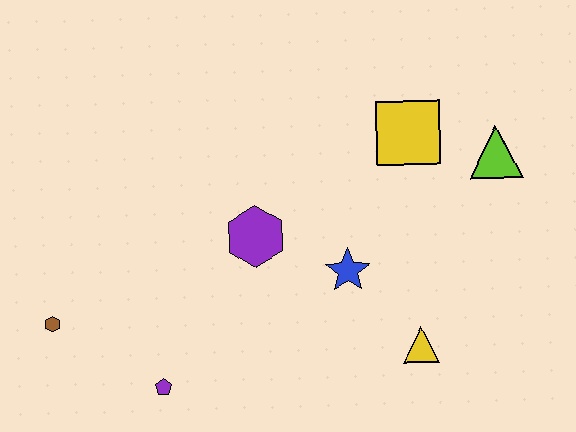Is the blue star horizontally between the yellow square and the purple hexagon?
Yes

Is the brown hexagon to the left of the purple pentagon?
Yes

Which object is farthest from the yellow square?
The brown hexagon is farthest from the yellow square.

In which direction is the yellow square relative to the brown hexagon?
The yellow square is to the right of the brown hexagon.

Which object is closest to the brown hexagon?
The purple pentagon is closest to the brown hexagon.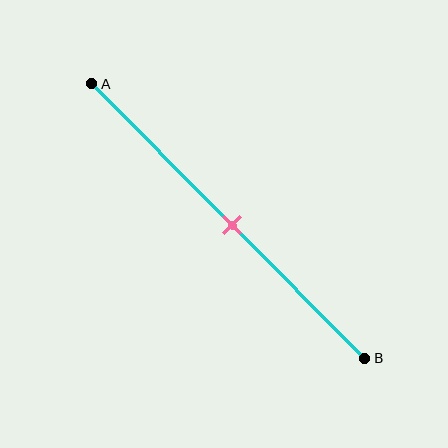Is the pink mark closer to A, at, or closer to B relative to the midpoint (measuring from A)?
The pink mark is approximately at the midpoint of segment AB.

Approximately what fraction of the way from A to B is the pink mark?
The pink mark is approximately 50% of the way from A to B.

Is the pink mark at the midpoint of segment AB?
Yes, the mark is approximately at the midpoint.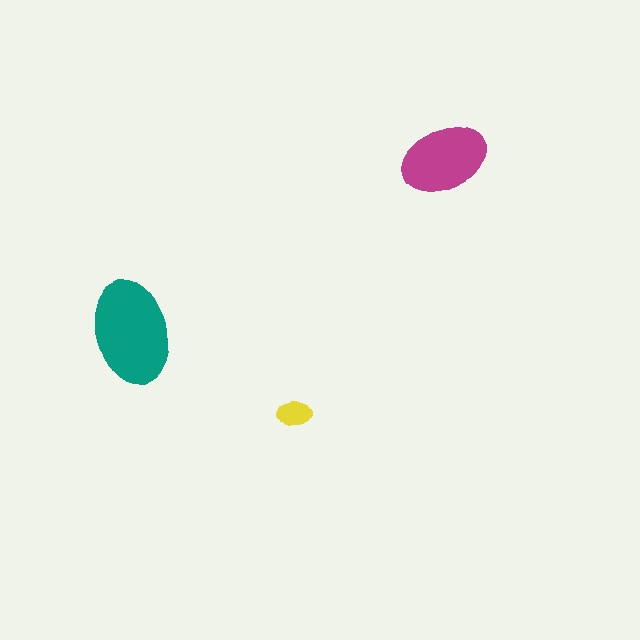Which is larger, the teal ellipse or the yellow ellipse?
The teal one.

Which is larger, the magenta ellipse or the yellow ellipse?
The magenta one.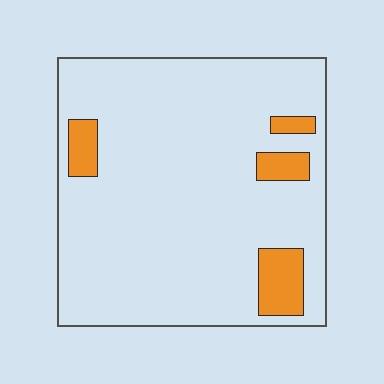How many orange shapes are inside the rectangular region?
4.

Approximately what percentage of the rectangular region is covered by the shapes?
Approximately 10%.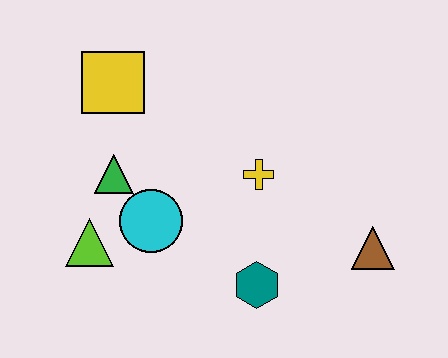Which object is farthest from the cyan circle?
The brown triangle is farthest from the cyan circle.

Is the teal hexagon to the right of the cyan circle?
Yes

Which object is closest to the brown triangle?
The teal hexagon is closest to the brown triangle.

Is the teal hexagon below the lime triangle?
Yes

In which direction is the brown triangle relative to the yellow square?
The brown triangle is to the right of the yellow square.